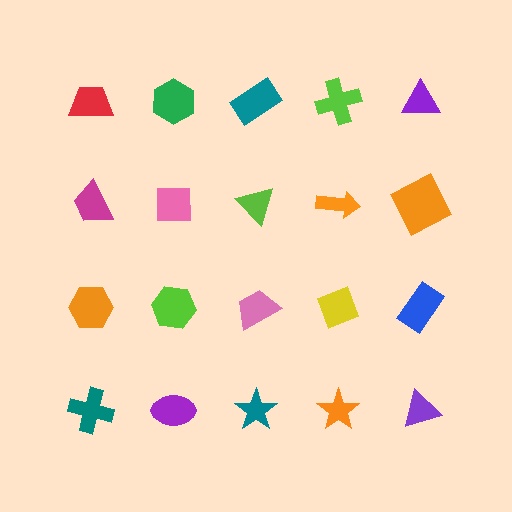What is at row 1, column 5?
A purple triangle.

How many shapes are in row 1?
5 shapes.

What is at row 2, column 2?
A pink square.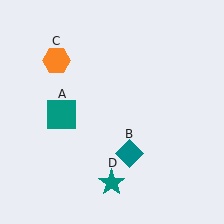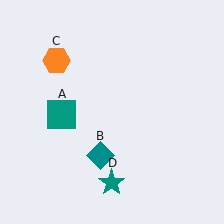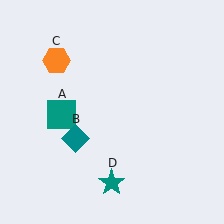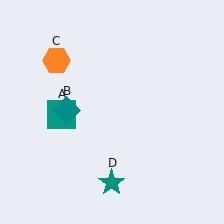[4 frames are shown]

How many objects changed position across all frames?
1 object changed position: teal diamond (object B).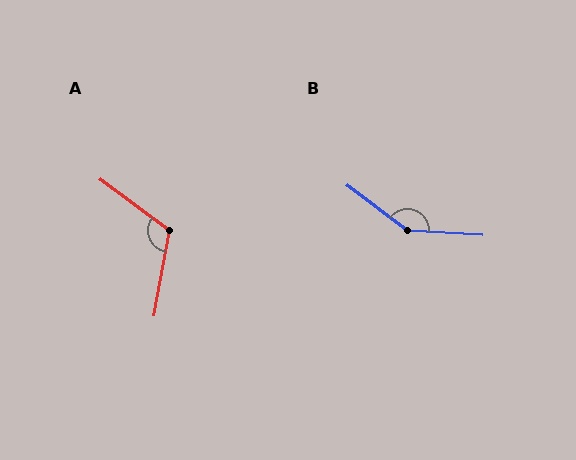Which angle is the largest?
B, at approximately 147 degrees.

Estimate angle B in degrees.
Approximately 147 degrees.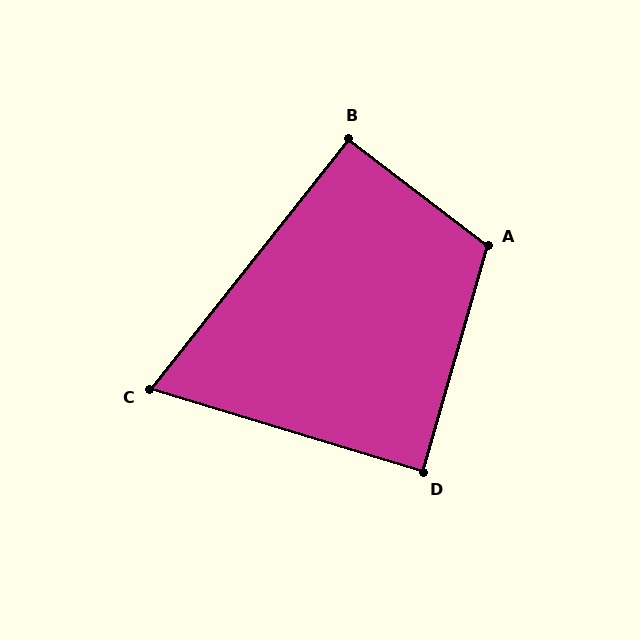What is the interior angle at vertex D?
Approximately 89 degrees (approximately right).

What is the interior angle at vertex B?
Approximately 91 degrees (approximately right).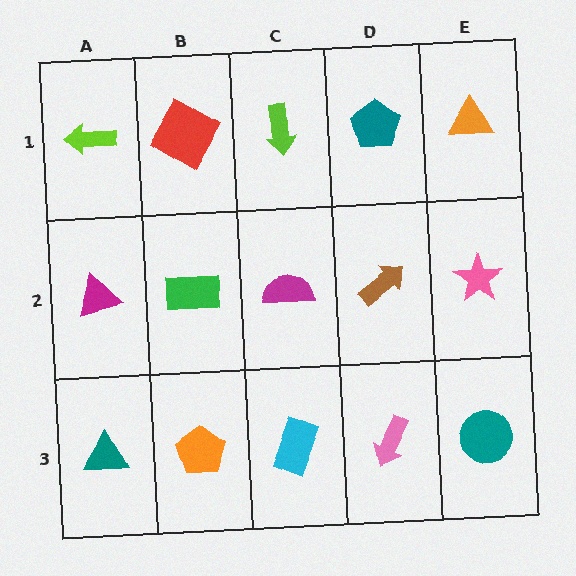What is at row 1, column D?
A teal pentagon.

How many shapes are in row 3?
5 shapes.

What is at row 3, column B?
An orange pentagon.